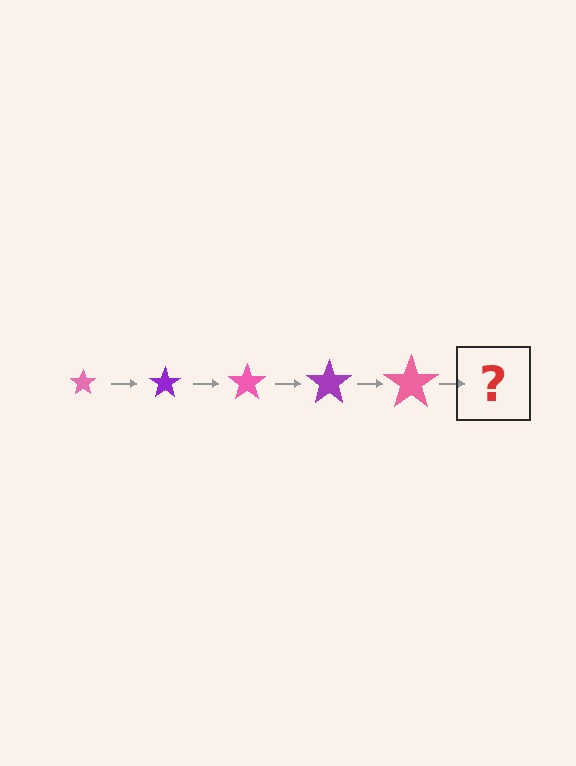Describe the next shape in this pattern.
It should be a purple star, larger than the previous one.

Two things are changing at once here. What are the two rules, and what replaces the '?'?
The two rules are that the star grows larger each step and the color cycles through pink and purple. The '?' should be a purple star, larger than the previous one.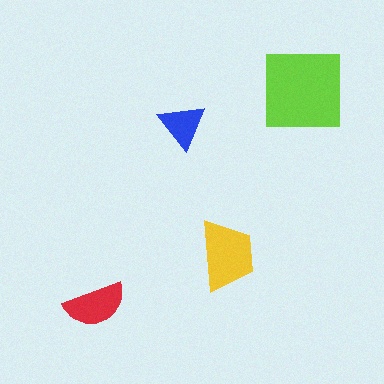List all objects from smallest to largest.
The blue triangle, the red semicircle, the yellow trapezoid, the lime square.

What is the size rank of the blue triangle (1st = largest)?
4th.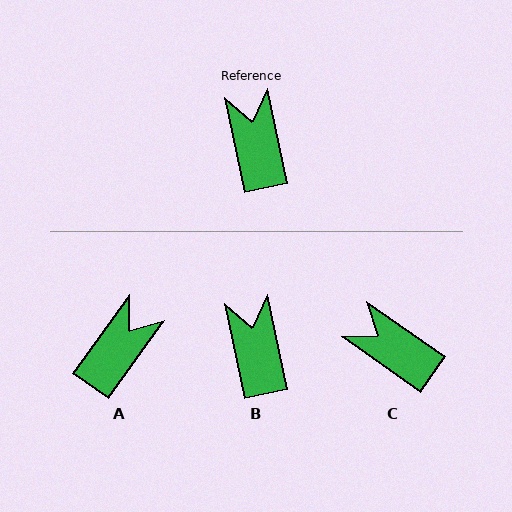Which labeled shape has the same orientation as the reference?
B.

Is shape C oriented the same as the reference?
No, it is off by about 43 degrees.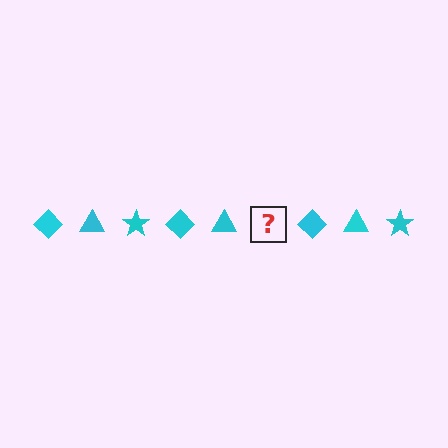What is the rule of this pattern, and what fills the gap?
The rule is that the pattern cycles through diamond, triangle, star shapes in cyan. The gap should be filled with a cyan star.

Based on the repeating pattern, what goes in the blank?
The blank should be a cyan star.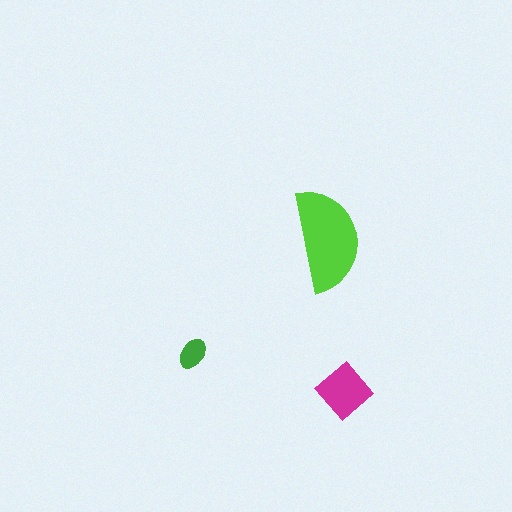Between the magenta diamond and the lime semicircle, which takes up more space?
The lime semicircle.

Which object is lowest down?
The magenta diamond is bottommost.